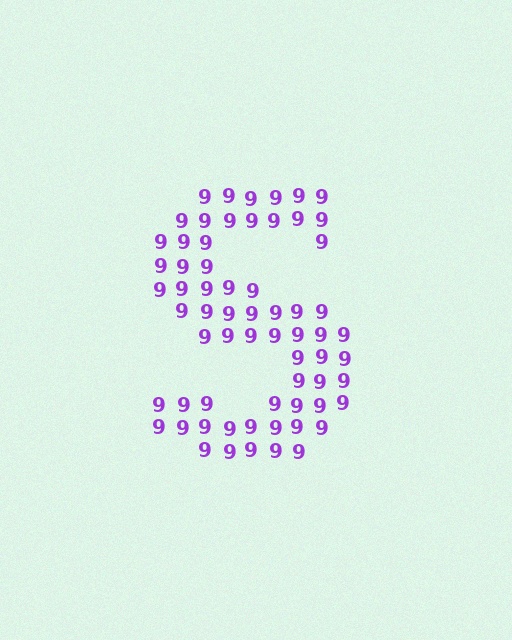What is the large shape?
The large shape is the letter S.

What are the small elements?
The small elements are digit 9's.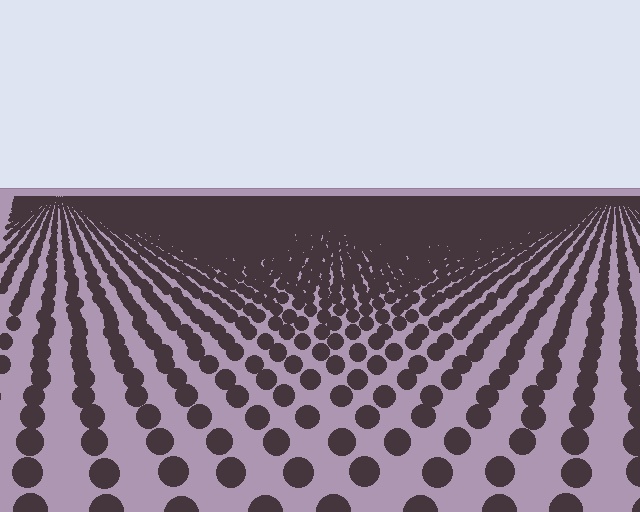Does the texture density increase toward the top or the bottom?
Density increases toward the top.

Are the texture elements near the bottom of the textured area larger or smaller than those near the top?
Larger. Near the bottom, elements are closer to the viewer and appear at a bigger on-screen size.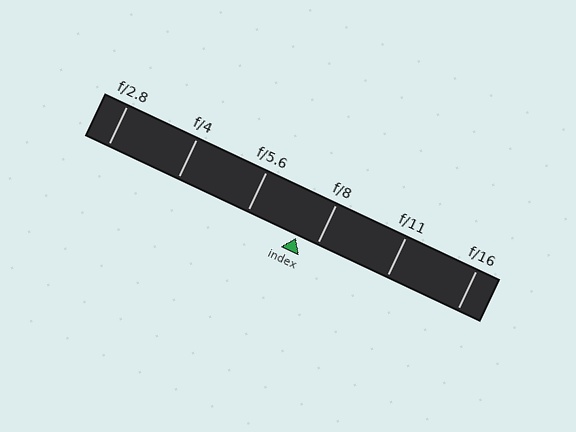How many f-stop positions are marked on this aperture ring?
There are 6 f-stop positions marked.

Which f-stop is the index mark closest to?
The index mark is closest to f/8.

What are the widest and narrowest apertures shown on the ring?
The widest aperture shown is f/2.8 and the narrowest is f/16.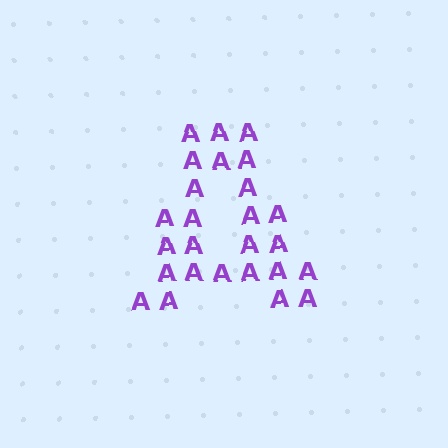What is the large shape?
The large shape is the letter A.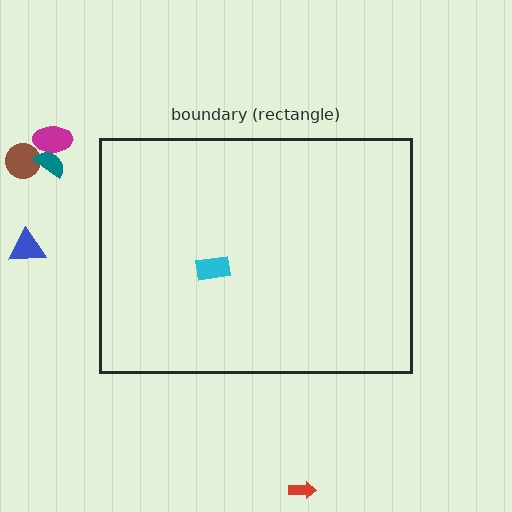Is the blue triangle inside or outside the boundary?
Outside.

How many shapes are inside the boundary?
1 inside, 5 outside.